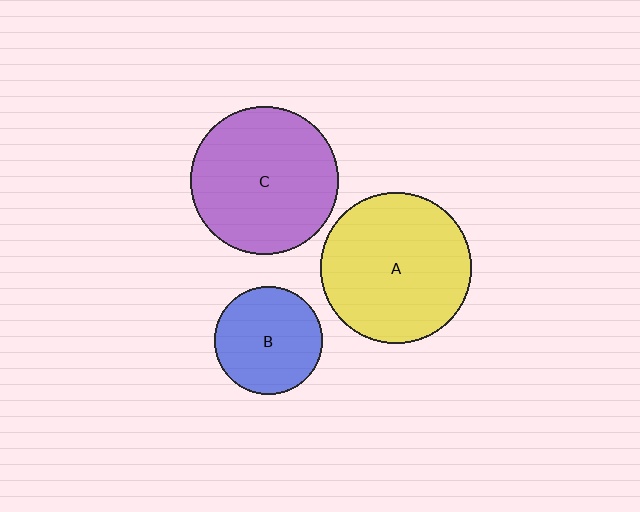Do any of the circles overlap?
No, none of the circles overlap.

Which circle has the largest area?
Circle A (yellow).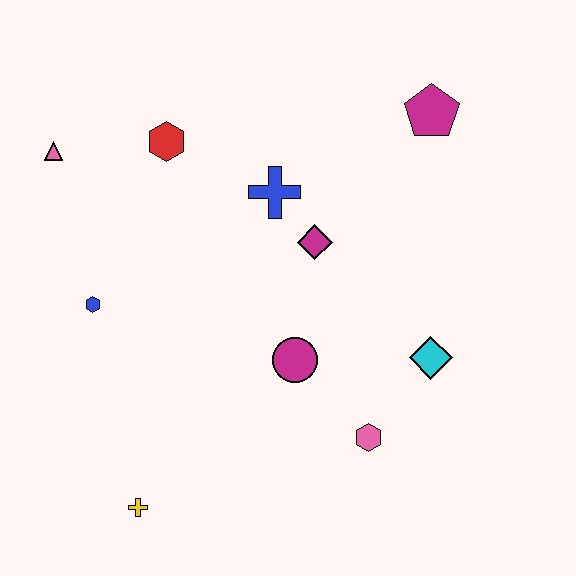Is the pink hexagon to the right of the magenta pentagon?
No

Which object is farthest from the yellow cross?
The magenta pentagon is farthest from the yellow cross.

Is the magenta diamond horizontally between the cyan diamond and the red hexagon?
Yes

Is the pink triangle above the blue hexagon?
Yes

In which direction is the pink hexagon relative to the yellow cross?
The pink hexagon is to the right of the yellow cross.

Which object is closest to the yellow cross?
The blue hexagon is closest to the yellow cross.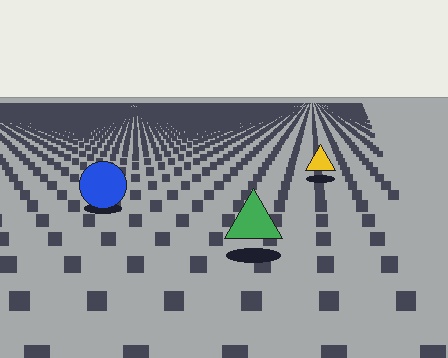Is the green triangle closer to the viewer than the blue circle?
Yes. The green triangle is closer — you can tell from the texture gradient: the ground texture is coarser near it.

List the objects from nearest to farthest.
From nearest to farthest: the green triangle, the blue circle, the yellow triangle.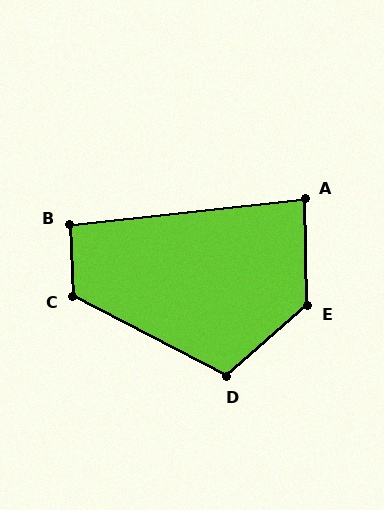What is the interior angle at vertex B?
Approximately 94 degrees (approximately right).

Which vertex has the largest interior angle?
E, at approximately 130 degrees.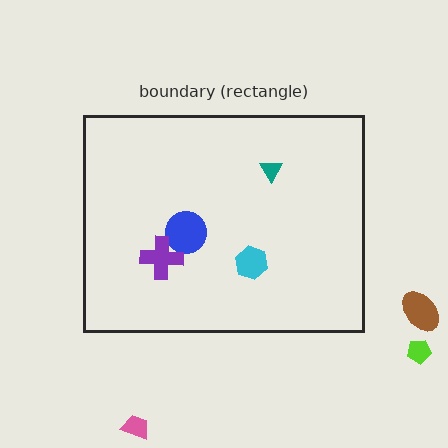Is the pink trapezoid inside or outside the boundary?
Outside.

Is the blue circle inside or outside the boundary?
Inside.